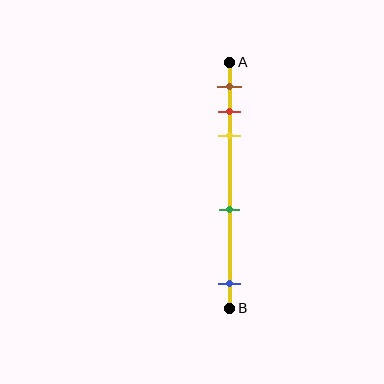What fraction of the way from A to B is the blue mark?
The blue mark is approximately 90% (0.9) of the way from A to B.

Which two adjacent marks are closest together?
The red and yellow marks are the closest adjacent pair.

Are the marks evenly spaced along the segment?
No, the marks are not evenly spaced.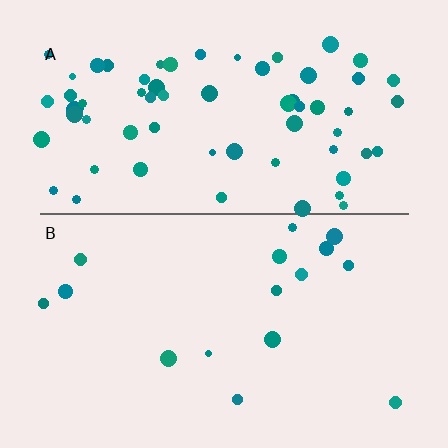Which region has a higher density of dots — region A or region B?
A (the top).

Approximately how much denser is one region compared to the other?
Approximately 3.9× — region A over region B.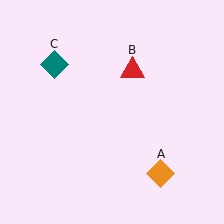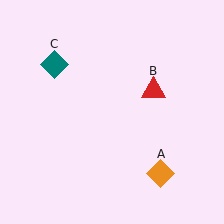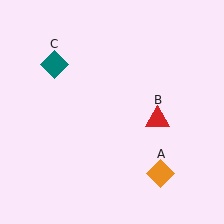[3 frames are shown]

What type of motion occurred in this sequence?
The red triangle (object B) rotated clockwise around the center of the scene.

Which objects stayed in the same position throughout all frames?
Orange diamond (object A) and teal diamond (object C) remained stationary.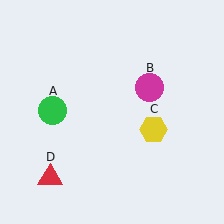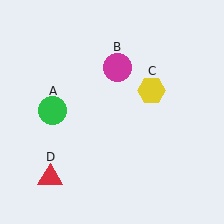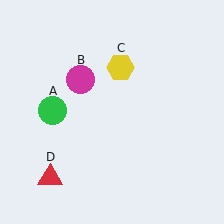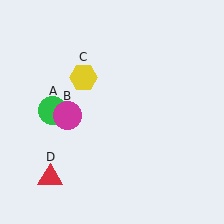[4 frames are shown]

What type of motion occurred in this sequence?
The magenta circle (object B), yellow hexagon (object C) rotated counterclockwise around the center of the scene.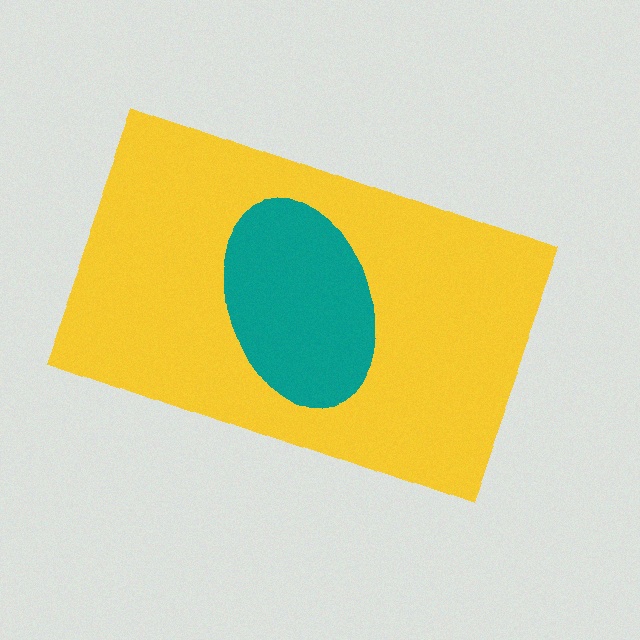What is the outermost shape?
The yellow rectangle.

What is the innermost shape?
The teal ellipse.